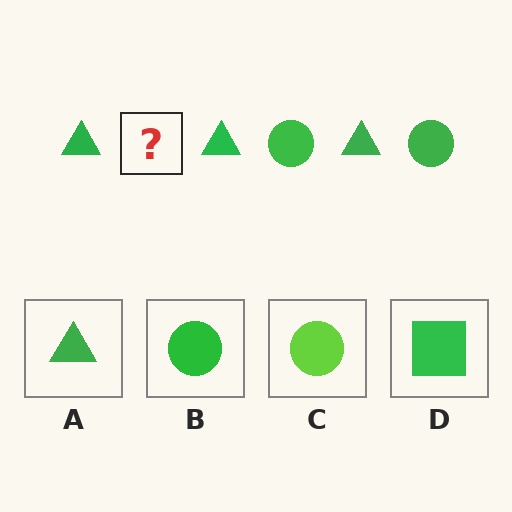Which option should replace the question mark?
Option B.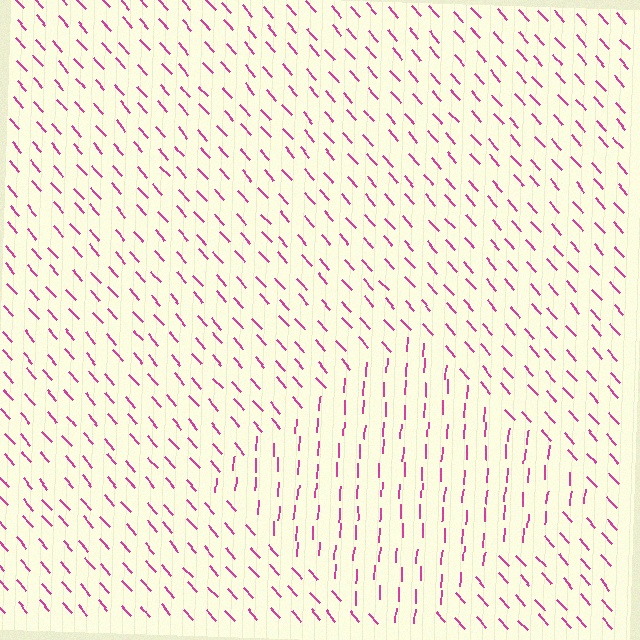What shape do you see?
I see a diamond.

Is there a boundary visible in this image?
Yes, there is a texture boundary formed by a change in line orientation.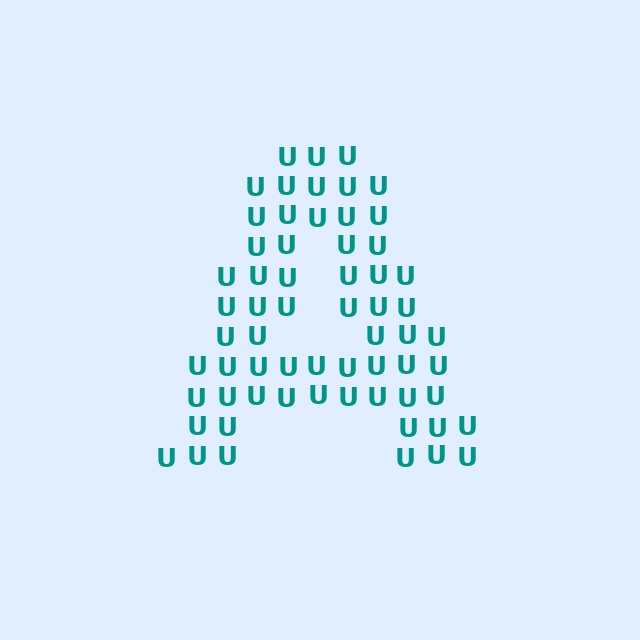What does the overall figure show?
The overall figure shows the letter A.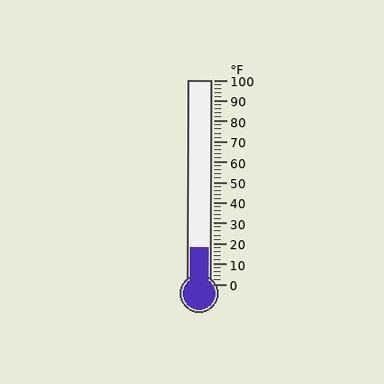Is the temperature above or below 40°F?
The temperature is below 40°F.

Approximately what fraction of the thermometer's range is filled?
The thermometer is filled to approximately 20% of its range.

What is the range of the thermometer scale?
The thermometer scale ranges from 0°F to 100°F.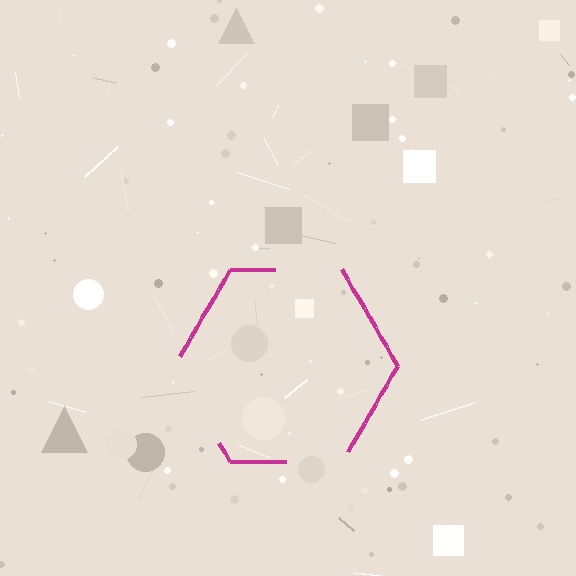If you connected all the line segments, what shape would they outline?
They would outline a hexagon.